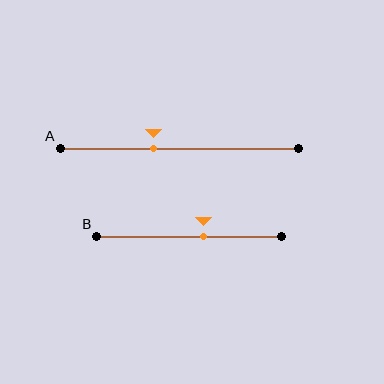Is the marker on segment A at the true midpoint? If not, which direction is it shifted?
No, the marker on segment A is shifted to the left by about 11% of the segment length.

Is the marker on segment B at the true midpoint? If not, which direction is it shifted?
No, the marker on segment B is shifted to the right by about 8% of the segment length.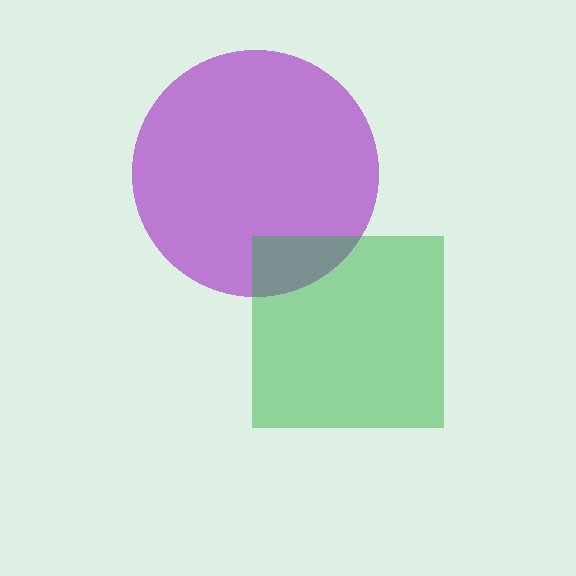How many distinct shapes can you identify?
There are 2 distinct shapes: a purple circle, a green square.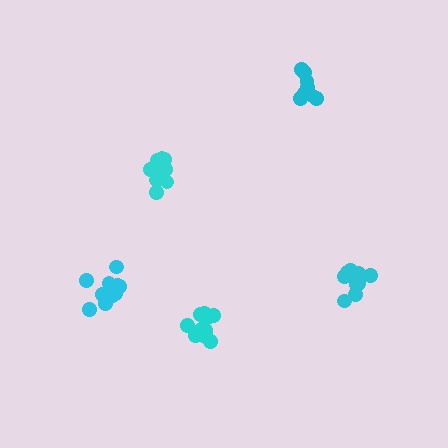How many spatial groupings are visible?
There are 5 spatial groupings.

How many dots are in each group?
Group 1: 11 dots, Group 2: 12 dots, Group 3: 8 dots, Group 4: 12 dots, Group 5: 9 dots (52 total).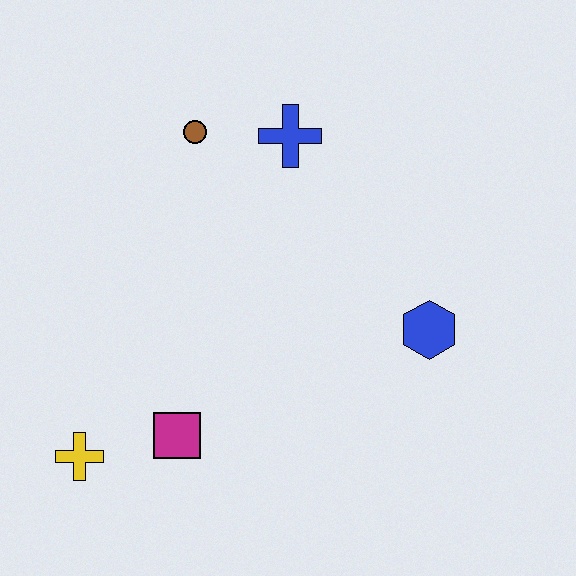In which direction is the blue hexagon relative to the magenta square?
The blue hexagon is to the right of the magenta square.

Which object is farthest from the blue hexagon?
The yellow cross is farthest from the blue hexagon.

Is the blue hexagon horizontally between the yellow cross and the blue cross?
No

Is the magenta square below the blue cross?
Yes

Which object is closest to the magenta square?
The yellow cross is closest to the magenta square.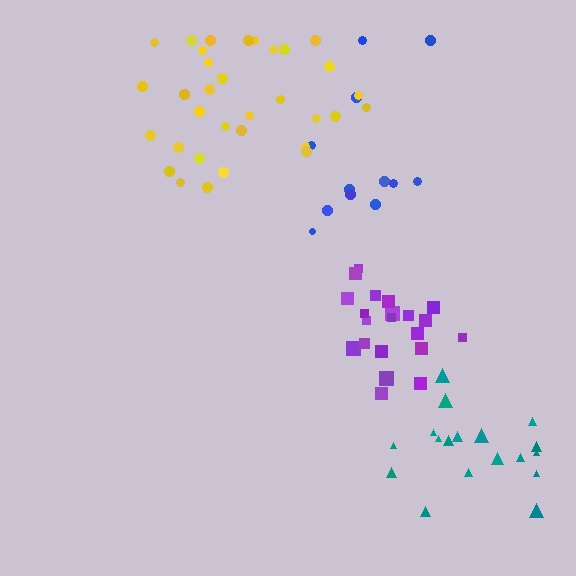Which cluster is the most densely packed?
Purple.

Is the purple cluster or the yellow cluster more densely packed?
Purple.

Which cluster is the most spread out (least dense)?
Blue.